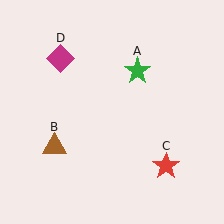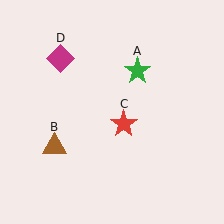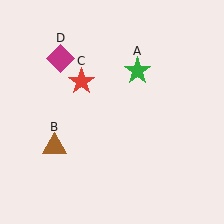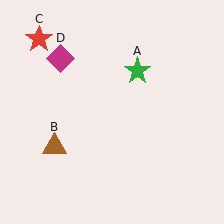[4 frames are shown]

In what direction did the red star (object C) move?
The red star (object C) moved up and to the left.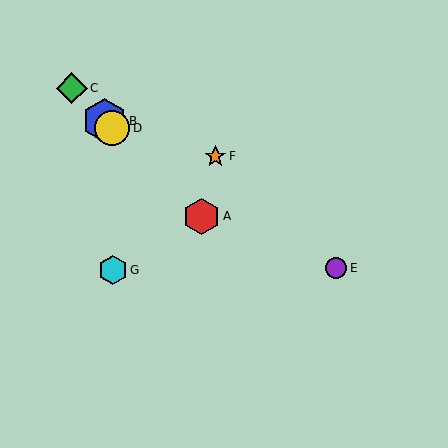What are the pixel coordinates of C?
Object C is at (72, 88).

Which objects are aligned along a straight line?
Objects A, B, C, D are aligned along a straight line.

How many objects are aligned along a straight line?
4 objects (A, B, C, D) are aligned along a straight line.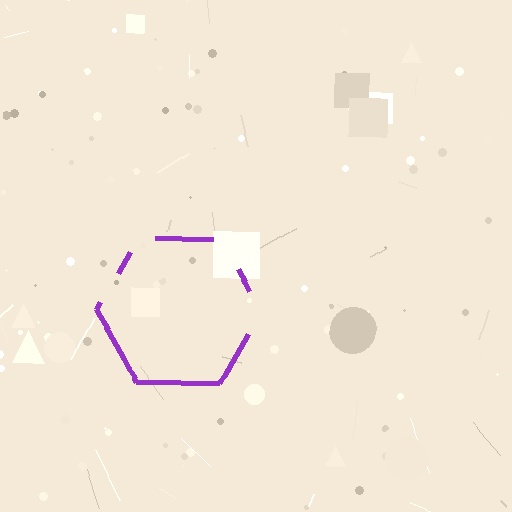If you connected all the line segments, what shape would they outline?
They would outline a hexagon.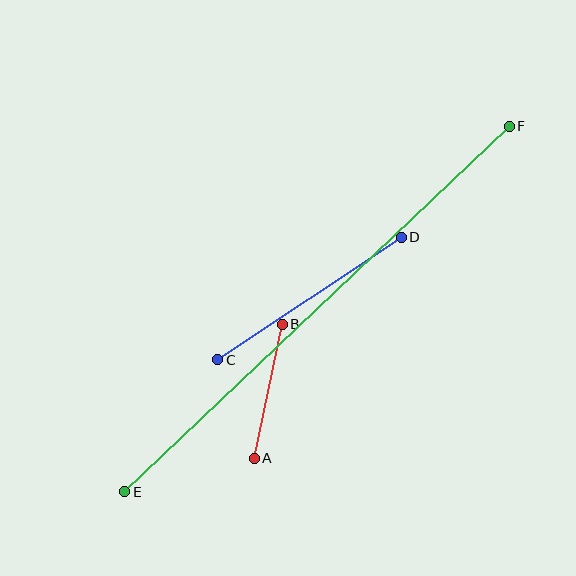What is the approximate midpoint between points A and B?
The midpoint is at approximately (268, 391) pixels.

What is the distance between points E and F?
The distance is approximately 531 pixels.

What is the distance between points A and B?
The distance is approximately 137 pixels.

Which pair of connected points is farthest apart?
Points E and F are farthest apart.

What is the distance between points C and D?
The distance is approximately 221 pixels.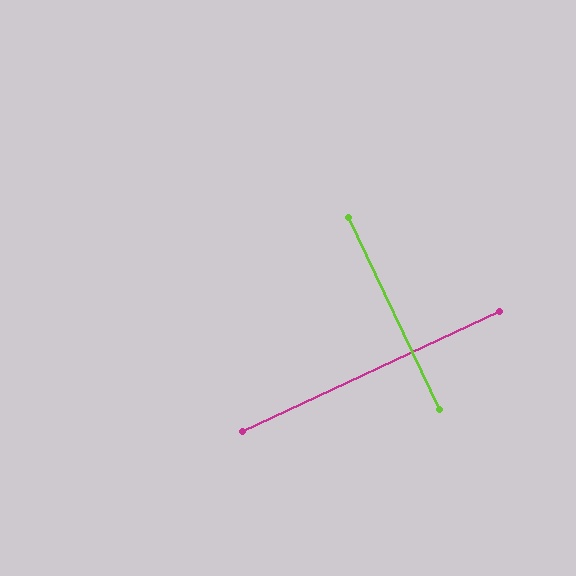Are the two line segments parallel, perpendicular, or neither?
Perpendicular — they meet at approximately 90°.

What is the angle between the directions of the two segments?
Approximately 90 degrees.